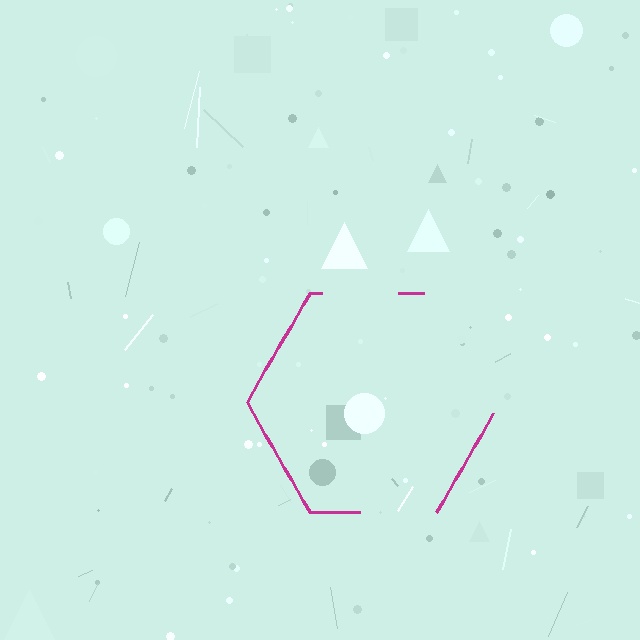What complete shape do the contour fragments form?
The contour fragments form a hexagon.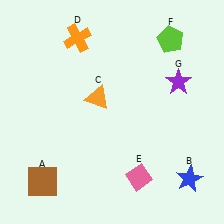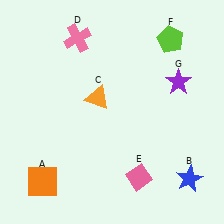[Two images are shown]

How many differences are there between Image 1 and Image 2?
There are 2 differences between the two images.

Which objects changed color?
A changed from brown to orange. D changed from orange to pink.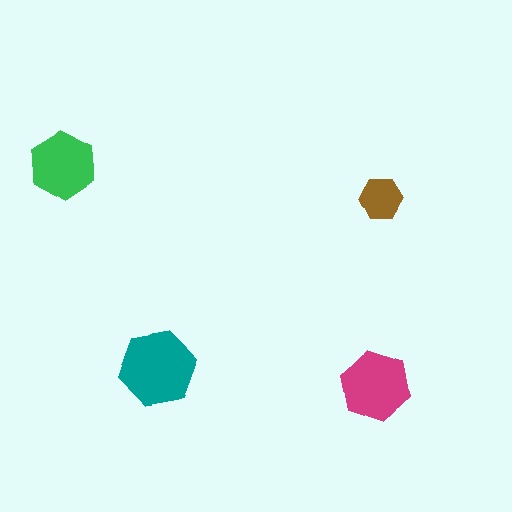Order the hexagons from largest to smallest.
the teal one, the magenta one, the green one, the brown one.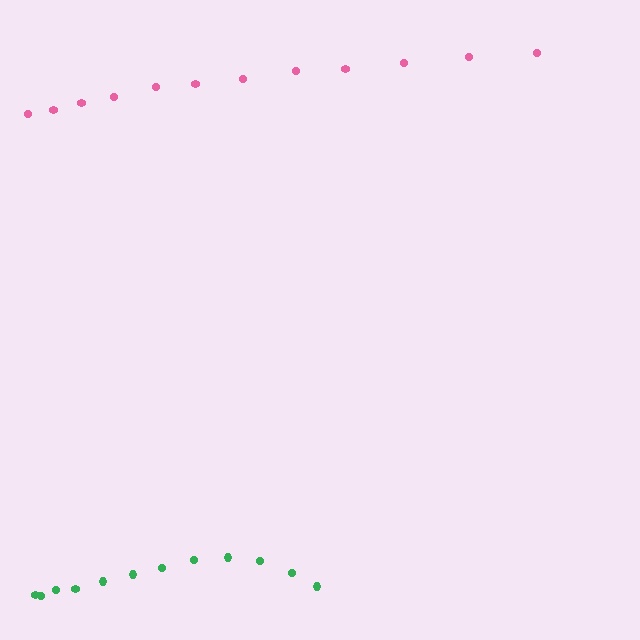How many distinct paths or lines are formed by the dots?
There are 2 distinct paths.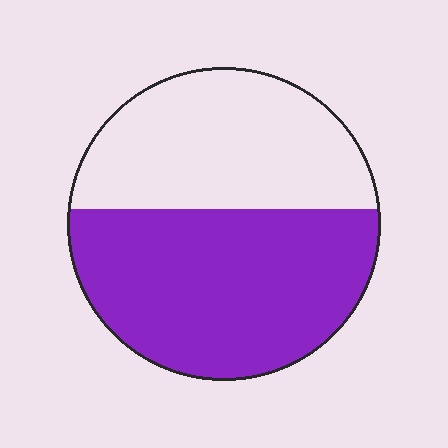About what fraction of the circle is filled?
About three fifths (3/5).